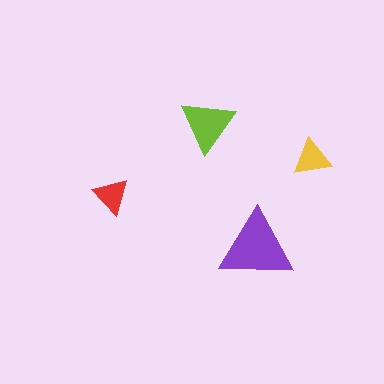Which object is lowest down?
The purple triangle is bottommost.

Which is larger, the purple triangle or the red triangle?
The purple one.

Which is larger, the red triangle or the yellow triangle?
The yellow one.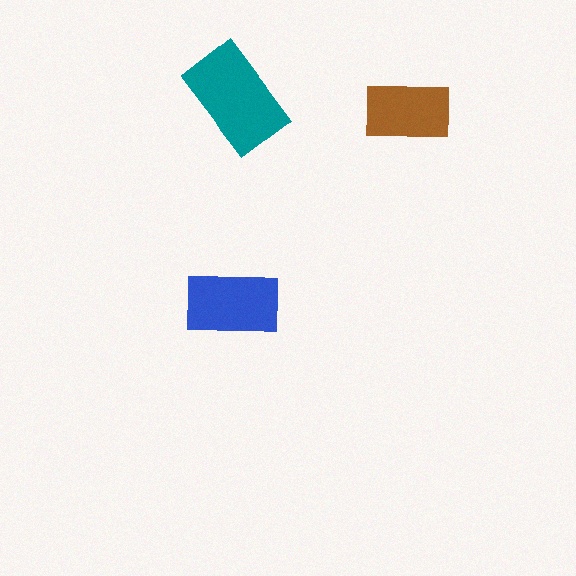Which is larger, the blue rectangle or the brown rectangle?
The blue one.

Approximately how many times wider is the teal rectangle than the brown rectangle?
About 1.5 times wider.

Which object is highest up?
The teal rectangle is topmost.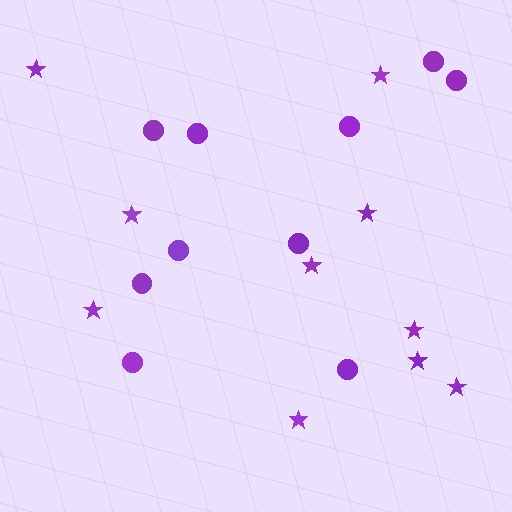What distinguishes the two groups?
There are 2 groups: one group of circles (10) and one group of stars (10).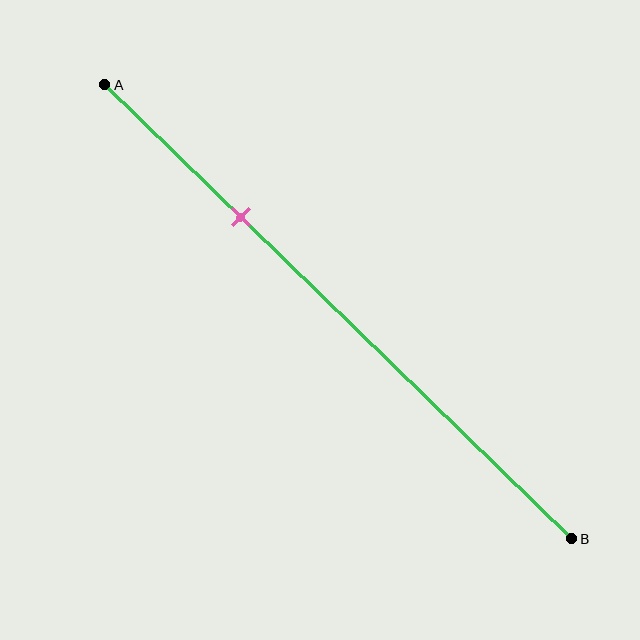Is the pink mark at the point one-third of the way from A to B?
No, the mark is at about 30% from A, not at the 33% one-third point.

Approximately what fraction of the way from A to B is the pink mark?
The pink mark is approximately 30% of the way from A to B.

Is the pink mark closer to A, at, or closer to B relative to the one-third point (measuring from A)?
The pink mark is closer to point A than the one-third point of segment AB.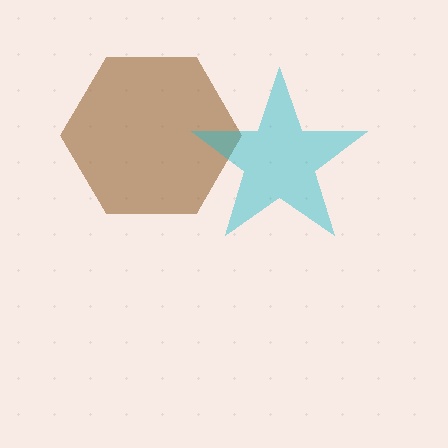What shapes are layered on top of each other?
The layered shapes are: a brown hexagon, a cyan star.